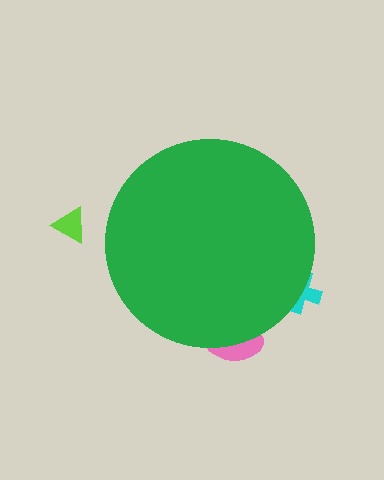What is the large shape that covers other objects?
A green circle.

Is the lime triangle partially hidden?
No, the lime triangle is fully visible.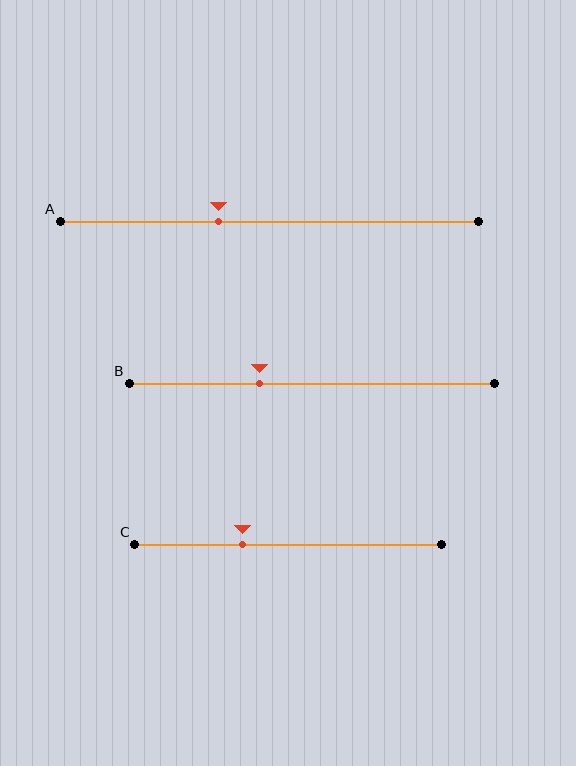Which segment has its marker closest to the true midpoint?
Segment A has its marker closest to the true midpoint.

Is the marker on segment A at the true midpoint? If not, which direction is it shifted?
No, the marker on segment A is shifted to the left by about 12% of the segment length.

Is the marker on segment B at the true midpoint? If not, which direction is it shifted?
No, the marker on segment B is shifted to the left by about 14% of the segment length.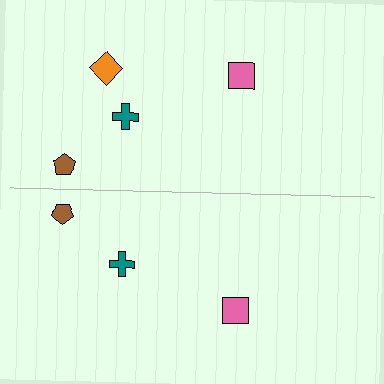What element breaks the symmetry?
A orange diamond is missing from the bottom side.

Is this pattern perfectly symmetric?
No, the pattern is not perfectly symmetric. A orange diamond is missing from the bottom side.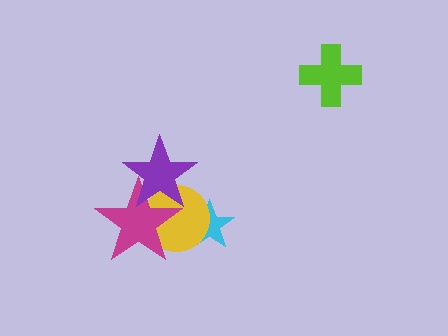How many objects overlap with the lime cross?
0 objects overlap with the lime cross.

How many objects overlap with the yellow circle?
3 objects overlap with the yellow circle.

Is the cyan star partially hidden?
Yes, it is partially covered by another shape.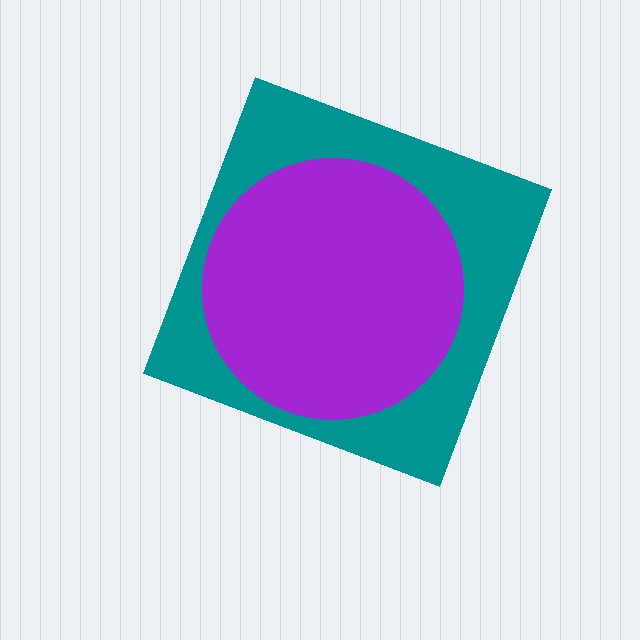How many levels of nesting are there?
2.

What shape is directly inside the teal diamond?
The purple circle.